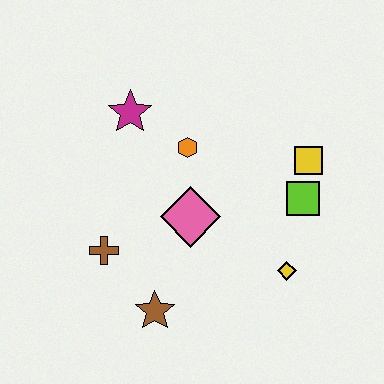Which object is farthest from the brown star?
The yellow square is farthest from the brown star.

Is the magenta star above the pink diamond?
Yes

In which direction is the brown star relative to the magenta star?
The brown star is below the magenta star.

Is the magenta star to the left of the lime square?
Yes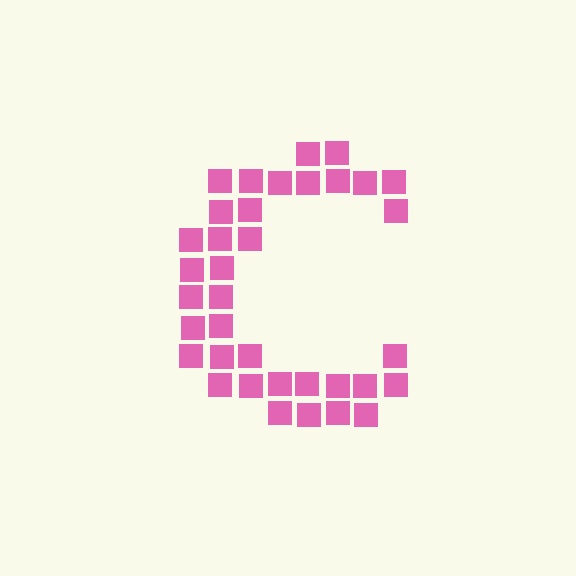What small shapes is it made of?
It is made of small squares.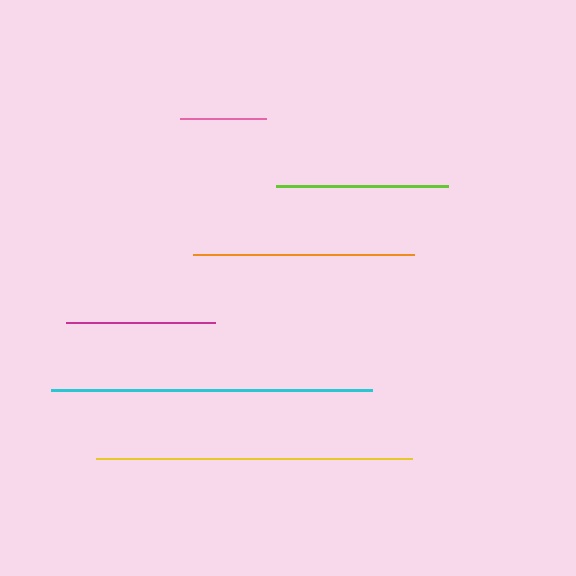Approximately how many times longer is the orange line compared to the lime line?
The orange line is approximately 1.3 times the length of the lime line.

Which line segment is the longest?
The cyan line is the longest at approximately 321 pixels.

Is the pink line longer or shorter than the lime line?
The lime line is longer than the pink line.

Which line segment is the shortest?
The pink line is the shortest at approximately 86 pixels.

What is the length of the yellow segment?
The yellow segment is approximately 316 pixels long.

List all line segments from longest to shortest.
From longest to shortest: cyan, yellow, orange, lime, magenta, pink.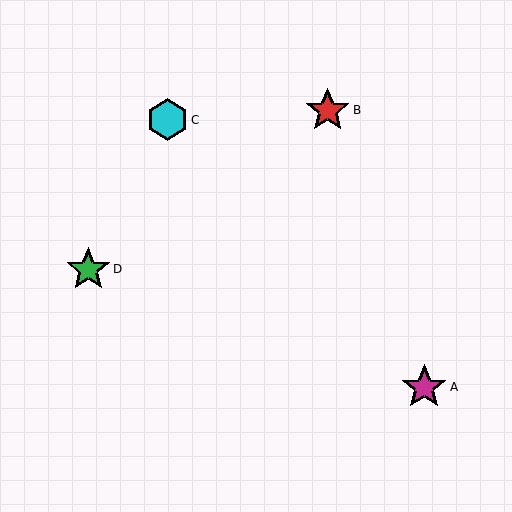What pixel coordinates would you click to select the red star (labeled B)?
Click at (328, 110) to select the red star B.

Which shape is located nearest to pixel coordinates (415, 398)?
The magenta star (labeled A) at (424, 387) is nearest to that location.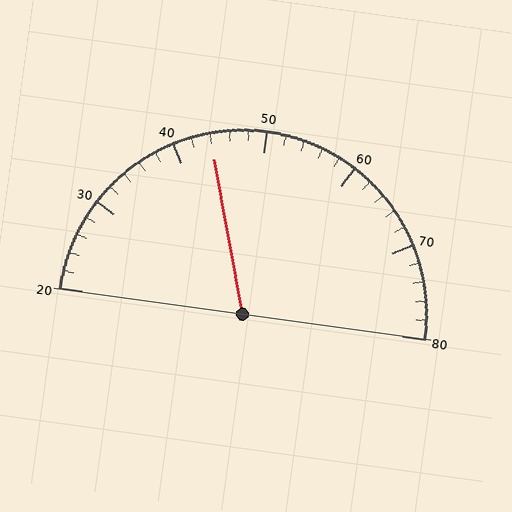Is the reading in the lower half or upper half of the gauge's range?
The reading is in the lower half of the range (20 to 80).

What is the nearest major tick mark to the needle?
The nearest major tick mark is 40.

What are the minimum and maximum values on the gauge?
The gauge ranges from 20 to 80.